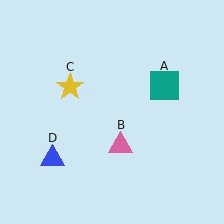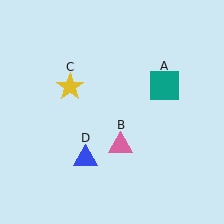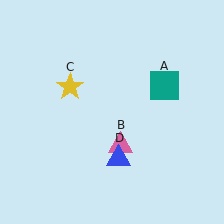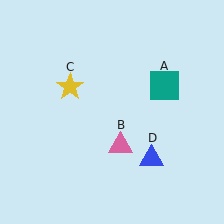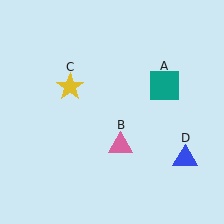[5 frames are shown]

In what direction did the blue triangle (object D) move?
The blue triangle (object D) moved right.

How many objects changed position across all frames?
1 object changed position: blue triangle (object D).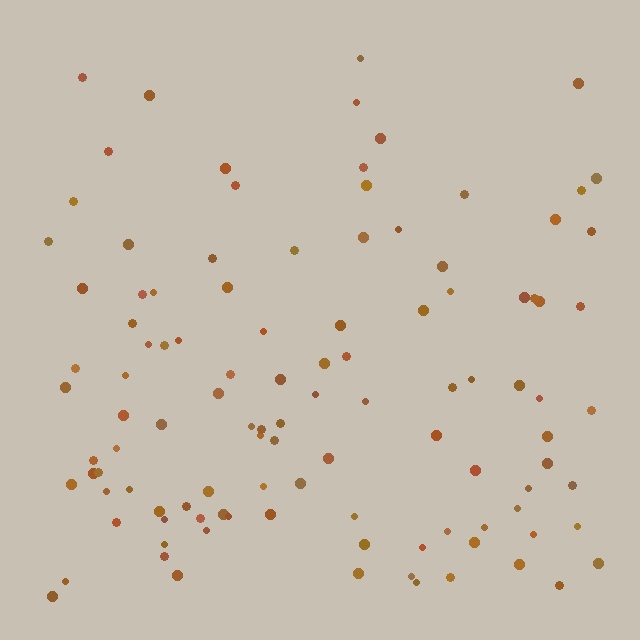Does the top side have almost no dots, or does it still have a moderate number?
Still a moderate number, just noticeably fewer than the bottom.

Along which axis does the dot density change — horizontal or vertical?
Vertical.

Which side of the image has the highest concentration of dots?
The bottom.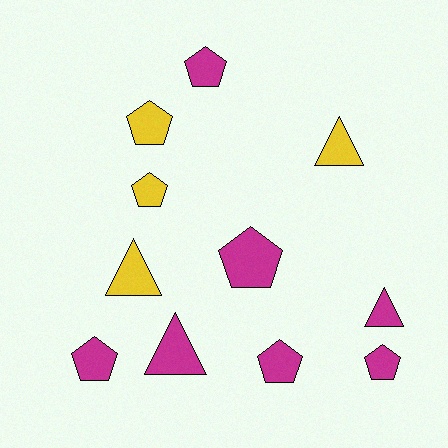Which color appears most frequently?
Magenta, with 7 objects.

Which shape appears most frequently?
Pentagon, with 7 objects.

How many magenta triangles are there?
There are 2 magenta triangles.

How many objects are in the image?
There are 11 objects.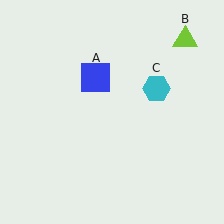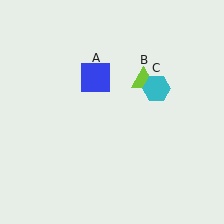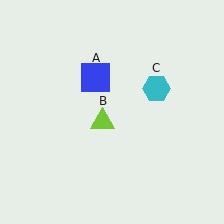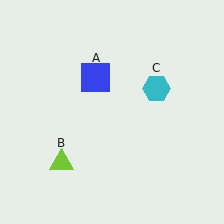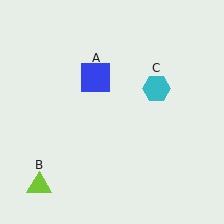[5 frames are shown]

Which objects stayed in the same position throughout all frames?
Blue square (object A) and cyan hexagon (object C) remained stationary.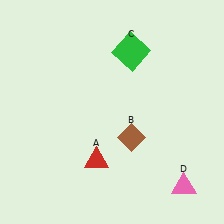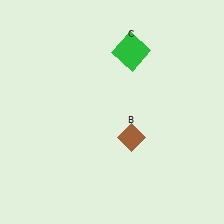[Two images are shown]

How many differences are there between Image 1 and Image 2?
There are 2 differences between the two images.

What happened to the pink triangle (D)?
The pink triangle (D) was removed in Image 2. It was in the bottom-right area of Image 1.